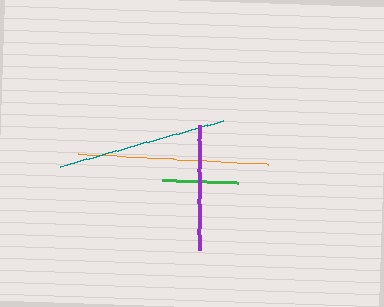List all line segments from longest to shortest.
From longest to shortest: orange, teal, purple, green.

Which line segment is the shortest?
The green line is the shortest at approximately 76 pixels.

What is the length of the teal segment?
The teal segment is approximately 169 pixels long.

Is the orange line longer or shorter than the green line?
The orange line is longer than the green line.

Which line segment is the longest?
The orange line is the longest at approximately 191 pixels.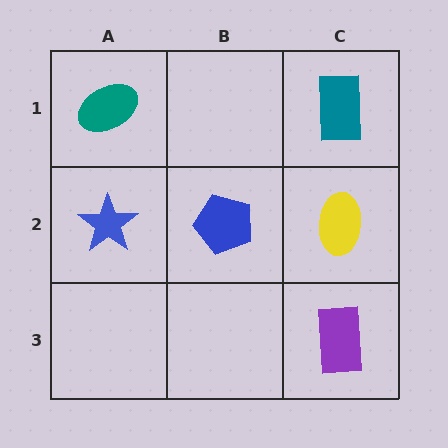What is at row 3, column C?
A purple rectangle.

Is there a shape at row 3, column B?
No, that cell is empty.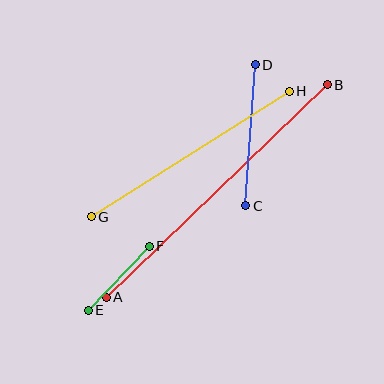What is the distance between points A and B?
The distance is approximately 306 pixels.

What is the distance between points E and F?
The distance is approximately 88 pixels.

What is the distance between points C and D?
The distance is approximately 141 pixels.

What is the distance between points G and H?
The distance is approximately 235 pixels.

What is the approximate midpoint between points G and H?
The midpoint is at approximately (190, 154) pixels.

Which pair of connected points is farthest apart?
Points A and B are farthest apart.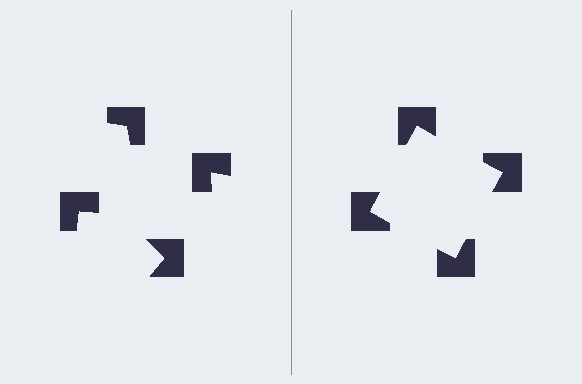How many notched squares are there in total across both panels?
8 — 4 on each side.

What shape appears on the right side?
An illusory square.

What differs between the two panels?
The notched squares are positioned identically on both sides; only the wedge orientations differ. On the right they align to a square; on the left they are misaligned.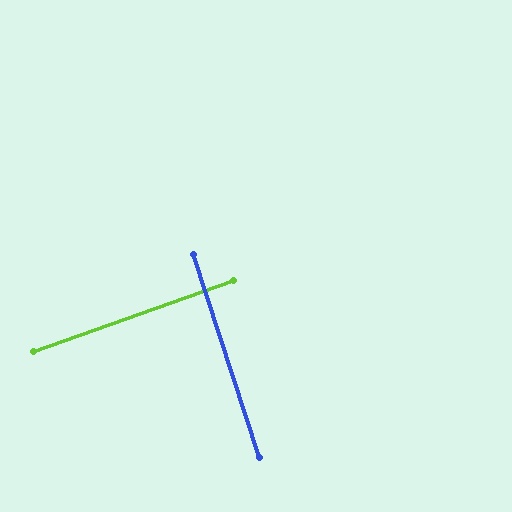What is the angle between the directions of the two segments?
Approximately 89 degrees.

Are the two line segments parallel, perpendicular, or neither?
Perpendicular — they meet at approximately 89°.